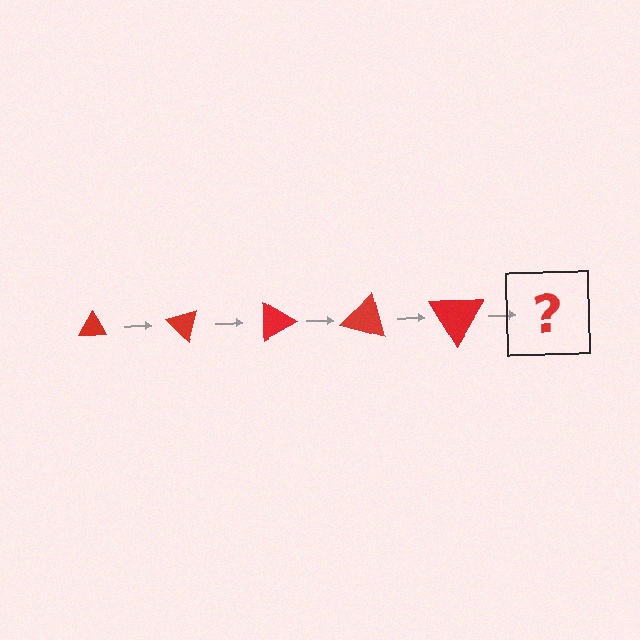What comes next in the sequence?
The next element should be a triangle, larger than the previous one and rotated 225 degrees from the start.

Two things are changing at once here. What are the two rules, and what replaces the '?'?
The two rules are that the triangle grows larger each step and it rotates 45 degrees each step. The '?' should be a triangle, larger than the previous one and rotated 225 degrees from the start.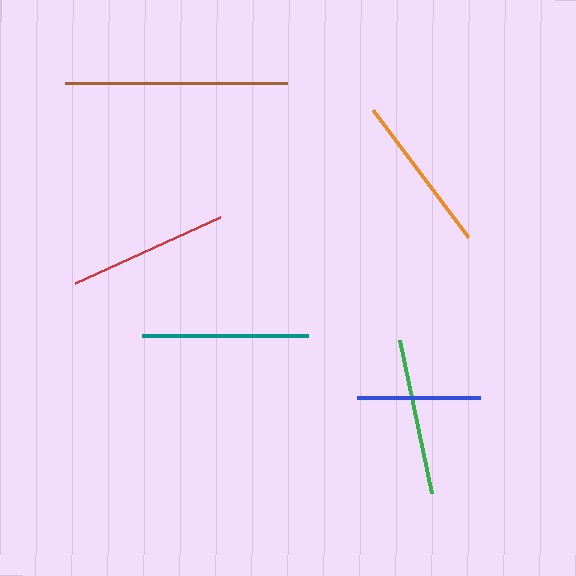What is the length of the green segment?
The green segment is approximately 156 pixels long.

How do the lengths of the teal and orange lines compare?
The teal and orange lines are approximately the same length.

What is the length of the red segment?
The red segment is approximately 159 pixels long.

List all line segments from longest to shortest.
From longest to shortest: brown, teal, orange, red, green, blue.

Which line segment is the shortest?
The blue line is the shortest at approximately 123 pixels.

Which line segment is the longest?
The brown line is the longest at approximately 222 pixels.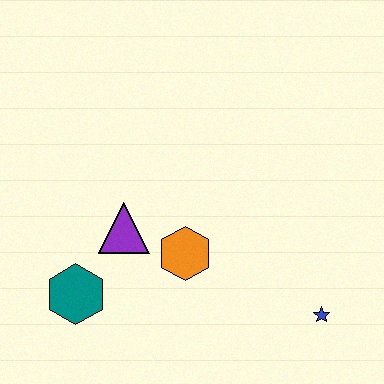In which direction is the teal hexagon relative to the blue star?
The teal hexagon is to the left of the blue star.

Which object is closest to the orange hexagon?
The purple triangle is closest to the orange hexagon.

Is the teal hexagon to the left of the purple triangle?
Yes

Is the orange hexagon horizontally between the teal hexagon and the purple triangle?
No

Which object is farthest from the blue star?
The teal hexagon is farthest from the blue star.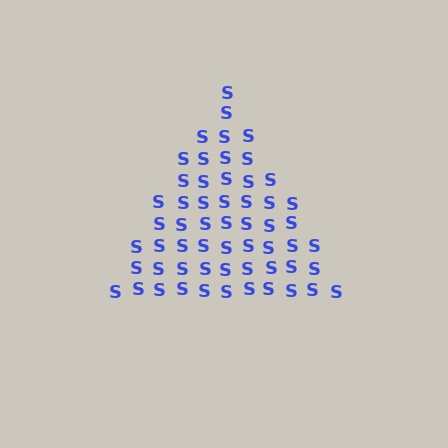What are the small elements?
The small elements are letter S's.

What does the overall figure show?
The overall figure shows a triangle.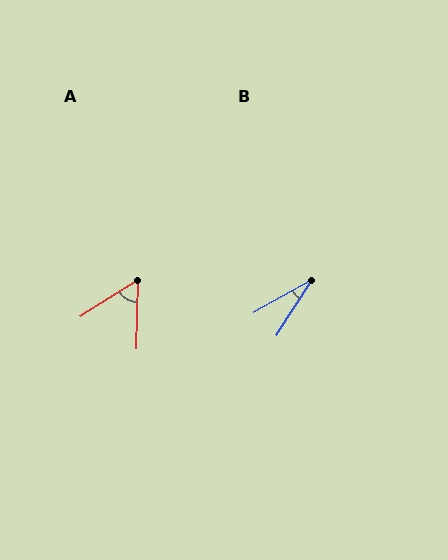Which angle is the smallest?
B, at approximately 28 degrees.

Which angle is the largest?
A, at approximately 56 degrees.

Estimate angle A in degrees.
Approximately 56 degrees.